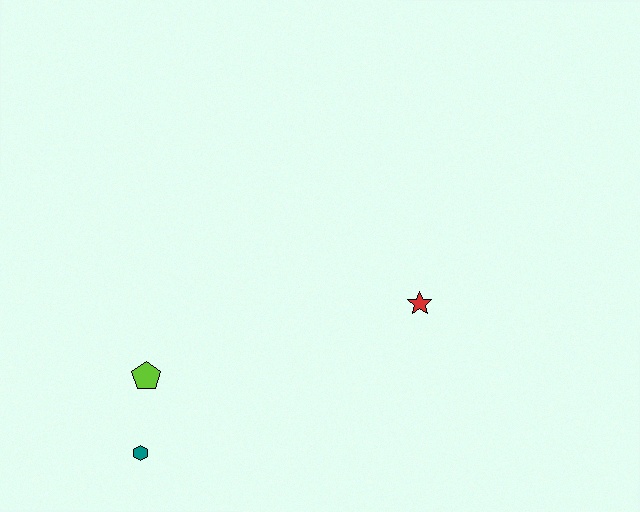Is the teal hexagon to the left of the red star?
Yes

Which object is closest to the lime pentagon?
The teal hexagon is closest to the lime pentagon.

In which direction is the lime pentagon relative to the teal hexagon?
The lime pentagon is above the teal hexagon.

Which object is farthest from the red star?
The teal hexagon is farthest from the red star.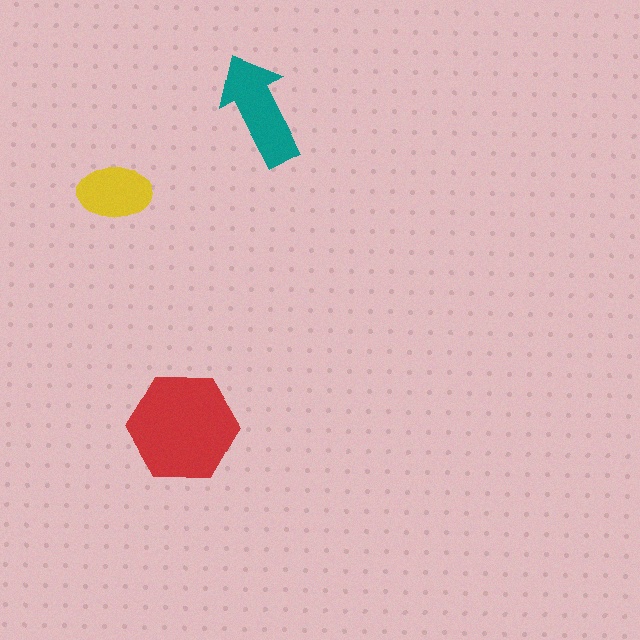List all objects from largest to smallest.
The red hexagon, the teal arrow, the yellow ellipse.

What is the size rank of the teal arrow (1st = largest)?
2nd.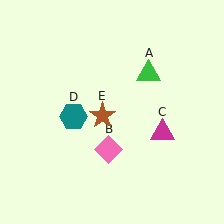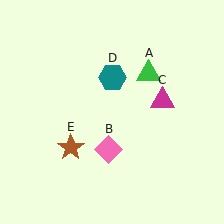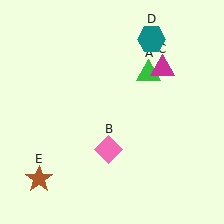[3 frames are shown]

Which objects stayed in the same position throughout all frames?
Green triangle (object A) and pink diamond (object B) remained stationary.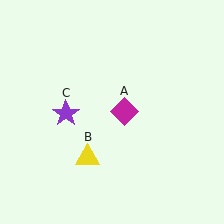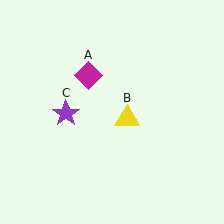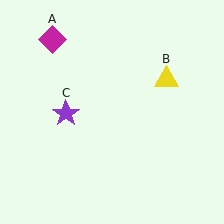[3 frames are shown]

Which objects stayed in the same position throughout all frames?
Purple star (object C) remained stationary.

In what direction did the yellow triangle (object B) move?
The yellow triangle (object B) moved up and to the right.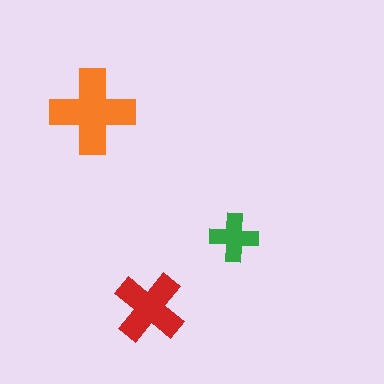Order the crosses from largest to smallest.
the orange one, the red one, the green one.